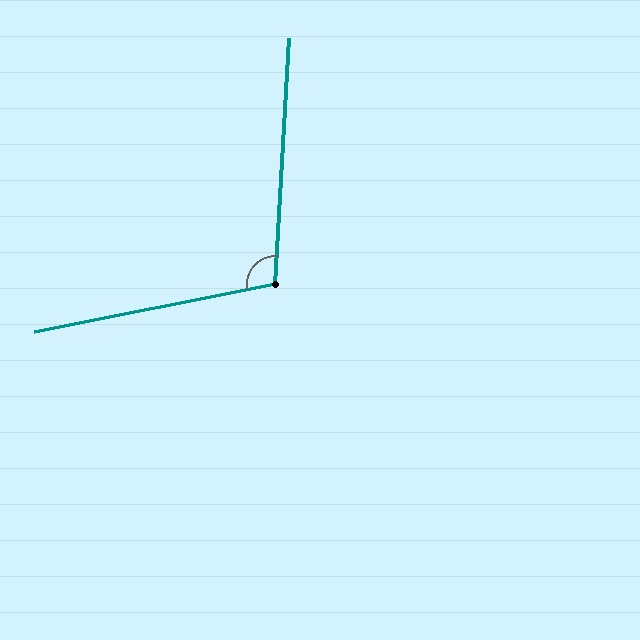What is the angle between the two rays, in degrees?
Approximately 104 degrees.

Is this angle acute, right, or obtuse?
It is obtuse.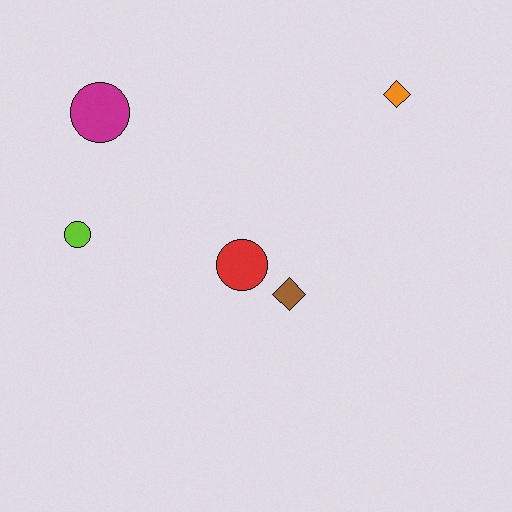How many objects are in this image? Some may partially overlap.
There are 5 objects.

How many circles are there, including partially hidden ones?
There are 3 circles.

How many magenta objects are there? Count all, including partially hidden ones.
There is 1 magenta object.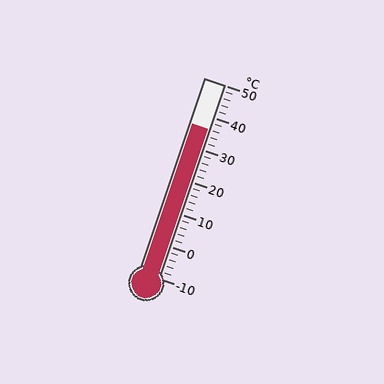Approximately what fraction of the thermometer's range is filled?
The thermometer is filled to approximately 75% of its range.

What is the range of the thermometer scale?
The thermometer scale ranges from -10°C to 50°C.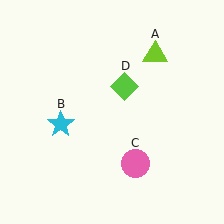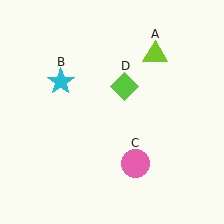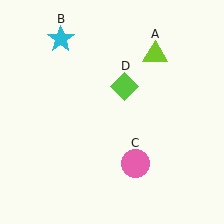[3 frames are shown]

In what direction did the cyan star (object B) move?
The cyan star (object B) moved up.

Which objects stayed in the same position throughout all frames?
Lime triangle (object A) and pink circle (object C) and lime diamond (object D) remained stationary.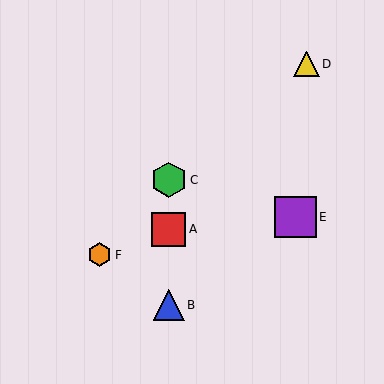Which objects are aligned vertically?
Objects A, B, C are aligned vertically.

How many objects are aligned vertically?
3 objects (A, B, C) are aligned vertically.